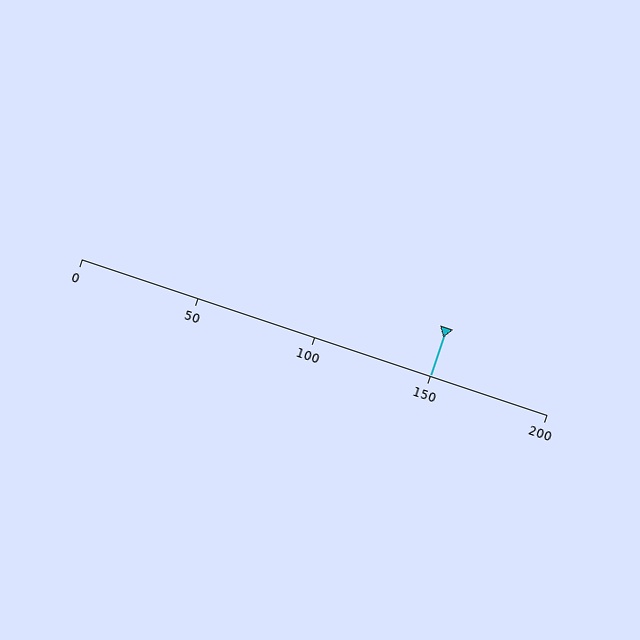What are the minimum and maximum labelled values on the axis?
The axis runs from 0 to 200.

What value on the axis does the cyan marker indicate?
The marker indicates approximately 150.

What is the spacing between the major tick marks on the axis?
The major ticks are spaced 50 apart.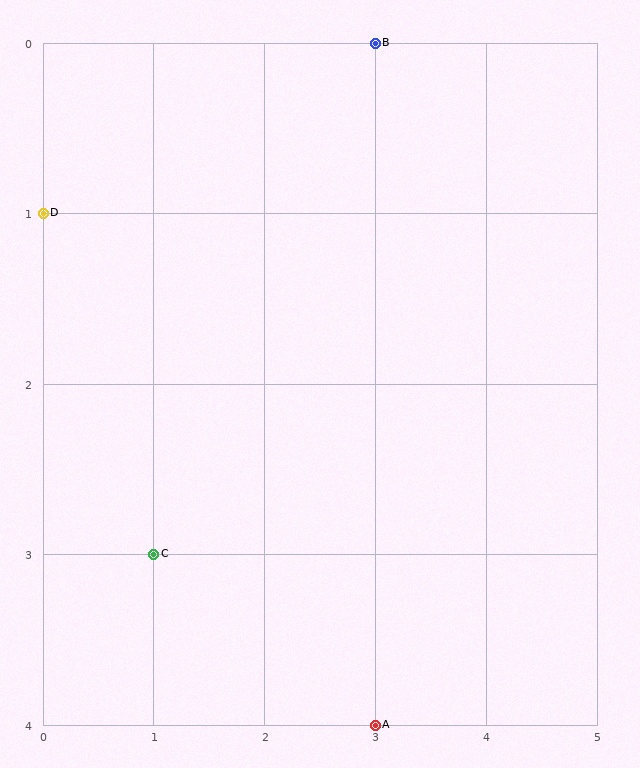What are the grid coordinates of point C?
Point C is at grid coordinates (1, 3).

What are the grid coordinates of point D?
Point D is at grid coordinates (0, 1).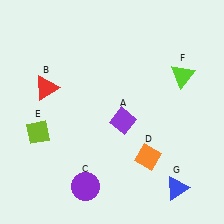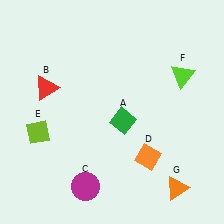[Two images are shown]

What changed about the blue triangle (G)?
In Image 1, G is blue. In Image 2, it changed to orange.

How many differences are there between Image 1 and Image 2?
There are 3 differences between the two images.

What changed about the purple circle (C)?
In Image 1, C is purple. In Image 2, it changed to magenta.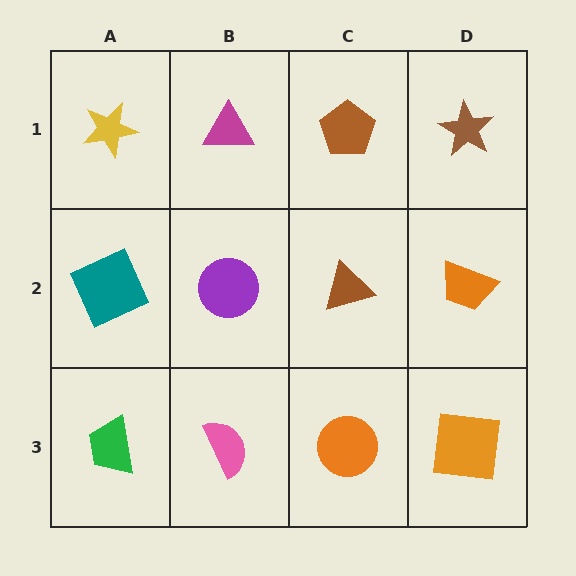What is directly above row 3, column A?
A teal square.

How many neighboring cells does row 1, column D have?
2.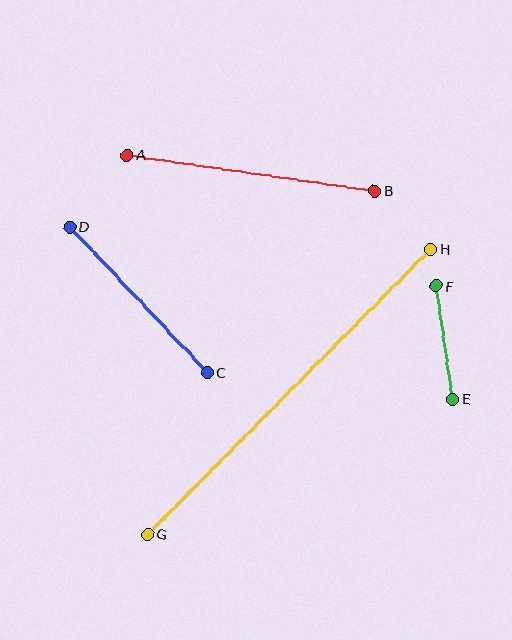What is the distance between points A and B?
The distance is approximately 250 pixels.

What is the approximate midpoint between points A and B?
The midpoint is at approximately (251, 173) pixels.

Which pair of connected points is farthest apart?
Points G and H are farthest apart.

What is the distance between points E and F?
The distance is approximately 114 pixels.